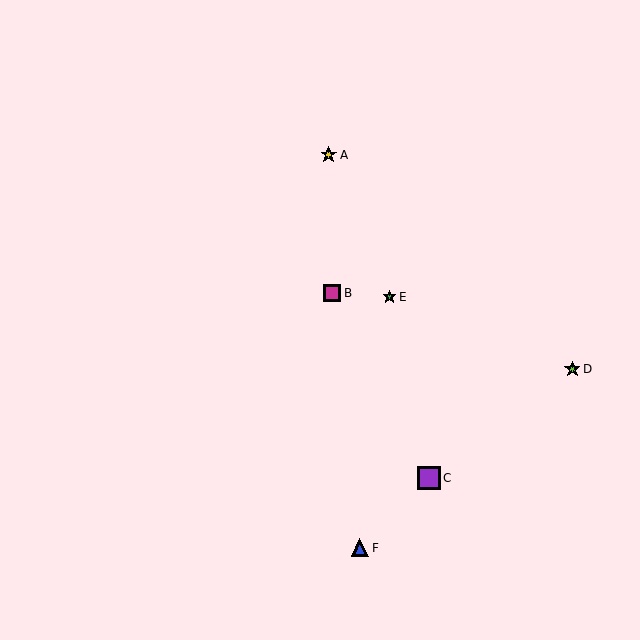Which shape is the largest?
The purple square (labeled C) is the largest.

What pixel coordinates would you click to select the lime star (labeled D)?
Click at (572, 369) to select the lime star D.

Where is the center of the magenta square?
The center of the magenta square is at (332, 293).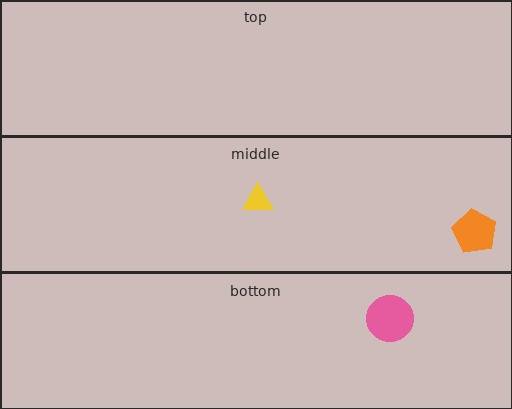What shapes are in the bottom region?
The pink circle.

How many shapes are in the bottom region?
1.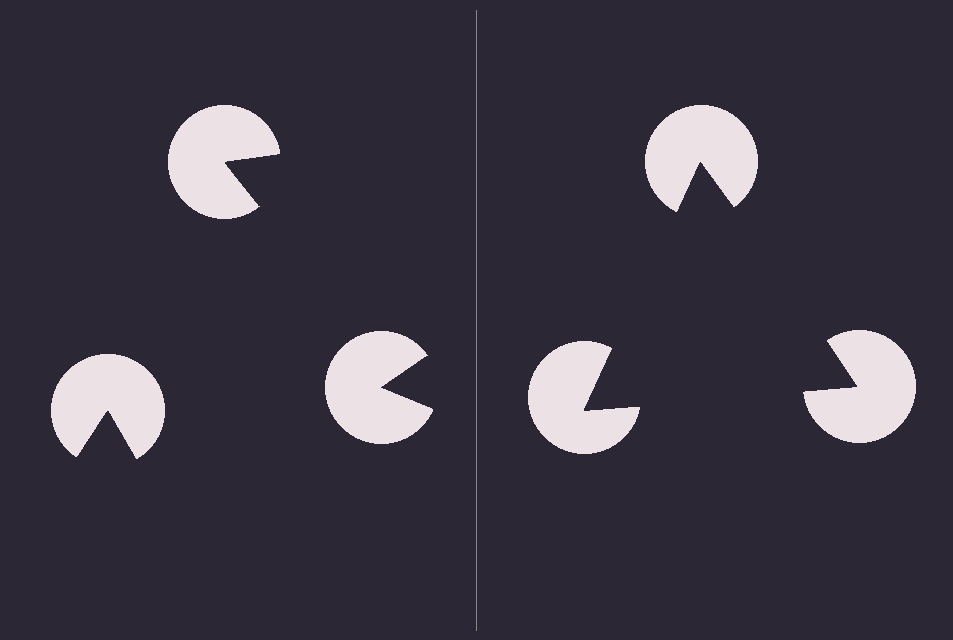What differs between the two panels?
The pac-man discs are positioned identically on both sides; only the wedge orientations differ. On the right they align to a triangle; on the left they are misaligned.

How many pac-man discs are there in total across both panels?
6 — 3 on each side.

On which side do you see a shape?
An illusory triangle appears on the right side. On the left side the wedge cuts are rotated, so no coherent shape forms.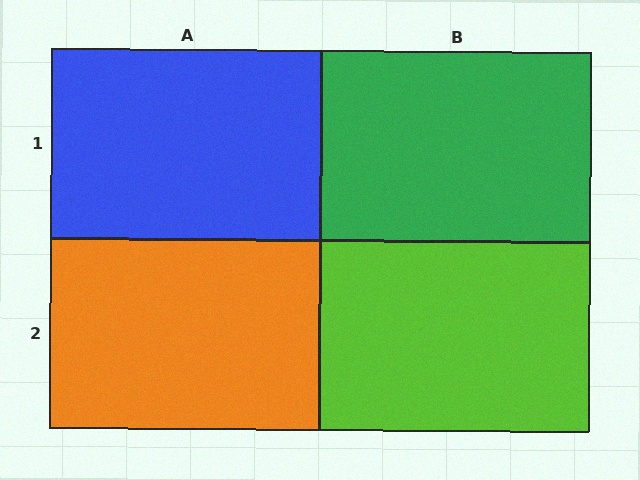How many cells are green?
1 cell is green.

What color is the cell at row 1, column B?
Green.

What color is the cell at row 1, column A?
Blue.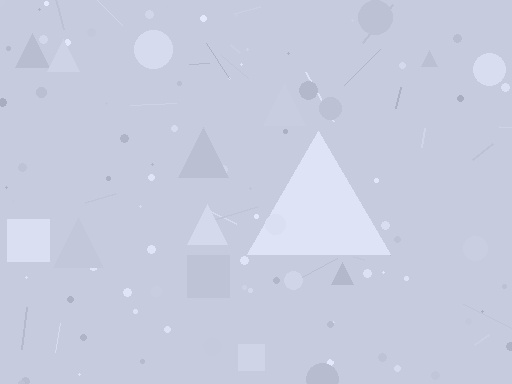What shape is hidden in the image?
A triangle is hidden in the image.